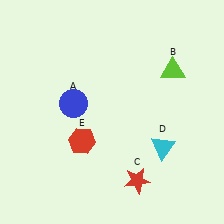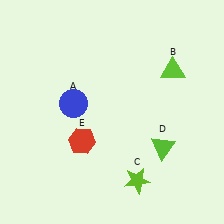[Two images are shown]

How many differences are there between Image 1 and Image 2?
There are 2 differences between the two images.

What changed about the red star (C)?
In Image 1, C is red. In Image 2, it changed to lime.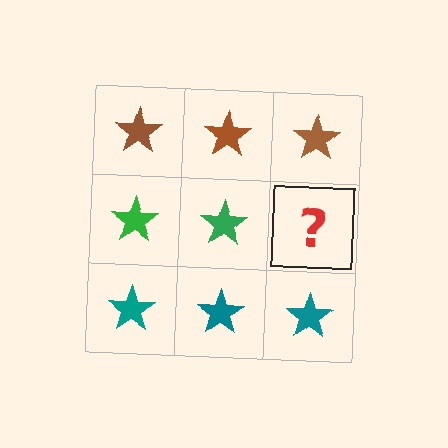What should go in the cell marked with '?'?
The missing cell should contain a green star.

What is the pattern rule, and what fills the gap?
The rule is that each row has a consistent color. The gap should be filled with a green star.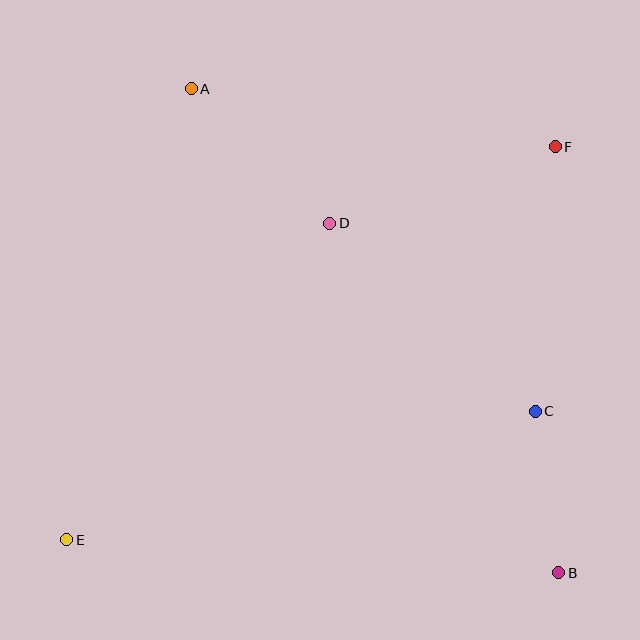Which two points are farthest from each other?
Points E and F are farthest from each other.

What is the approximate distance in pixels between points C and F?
The distance between C and F is approximately 266 pixels.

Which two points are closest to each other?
Points B and C are closest to each other.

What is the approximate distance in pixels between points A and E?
The distance between A and E is approximately 468 pixels.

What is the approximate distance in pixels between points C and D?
The distance between C and D is approximately 278 pixels.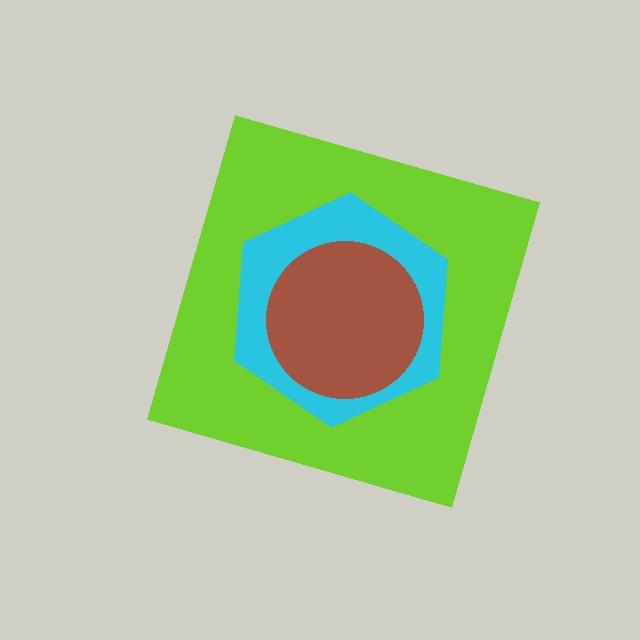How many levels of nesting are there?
3.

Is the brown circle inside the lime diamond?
Yes.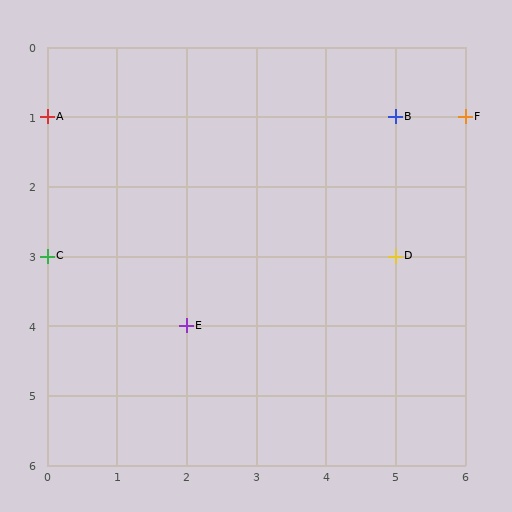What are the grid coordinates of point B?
Point B is at grid coordinates (5, 1).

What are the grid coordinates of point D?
Point D is at grid coordinates (5, 3).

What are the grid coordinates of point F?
Point F is at grid coordinates (6, 1).